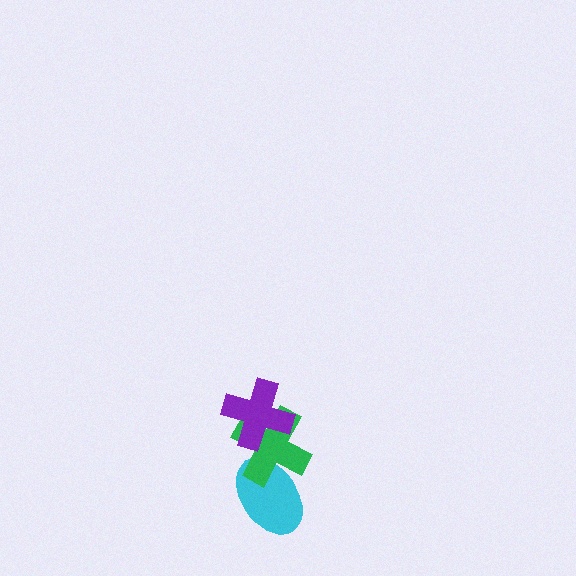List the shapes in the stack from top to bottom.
From top to bottom: the purple cross, the green cross, the cyan ellipse.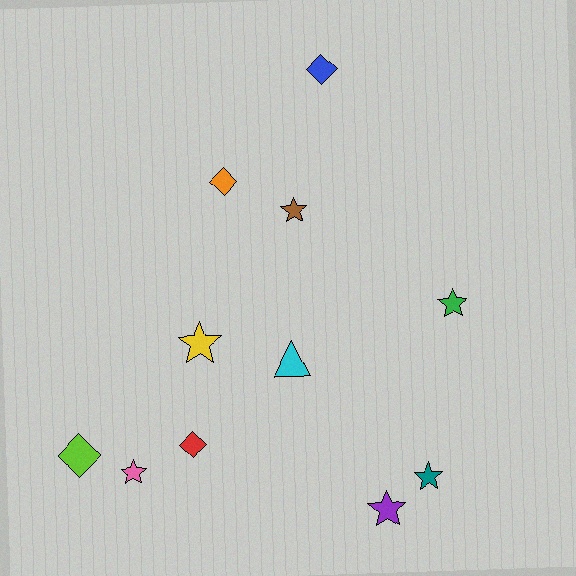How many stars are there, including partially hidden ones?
There are 6 stars.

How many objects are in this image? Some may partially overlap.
There are 11 objects.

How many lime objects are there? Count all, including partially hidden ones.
There is 1 lime object.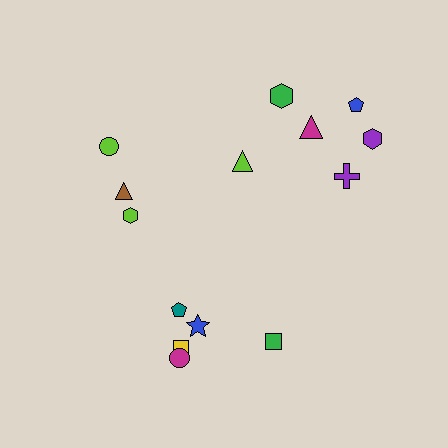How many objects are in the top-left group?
There are 3 objects.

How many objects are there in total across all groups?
There are 14 objects.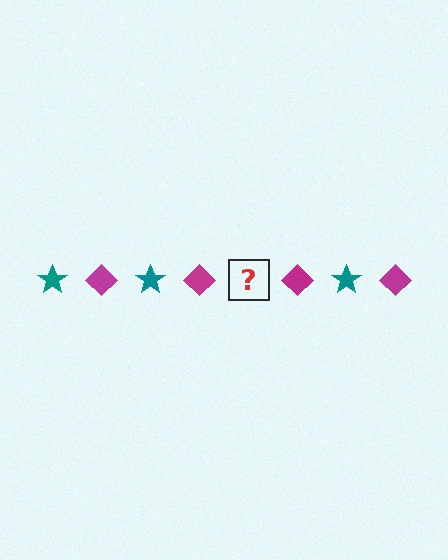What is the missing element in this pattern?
The missing element is a teal star.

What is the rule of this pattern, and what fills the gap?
The rule is that the pattern alternates between teal star and magenta diamond. The gap should be filled with a teal star.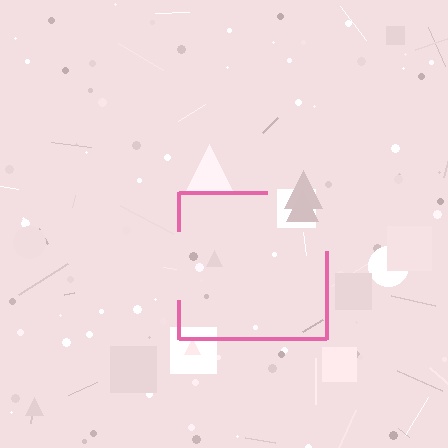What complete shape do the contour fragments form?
The contour fragments form a square.